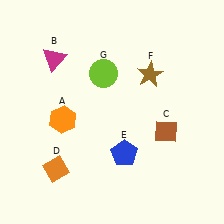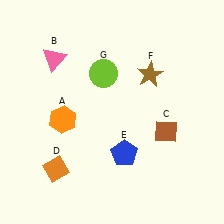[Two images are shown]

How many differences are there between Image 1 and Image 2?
There is 1 difference between the two images.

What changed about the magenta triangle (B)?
In Image 1, B is magenta. In Image 2, it changed to pink.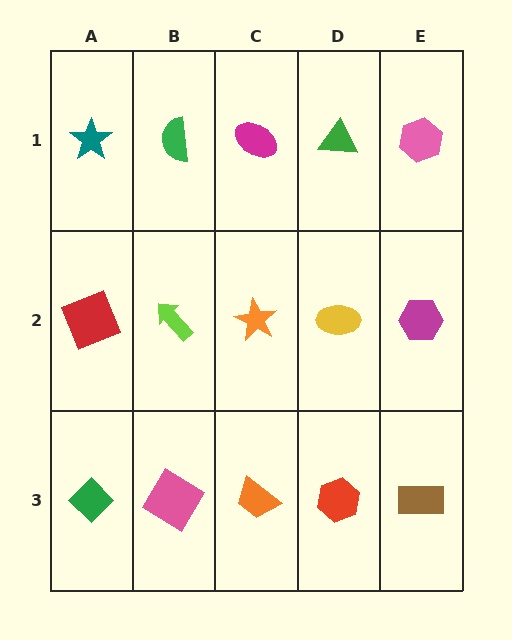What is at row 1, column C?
A magenta ellipse.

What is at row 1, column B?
A green semicircle.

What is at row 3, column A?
A green diamond.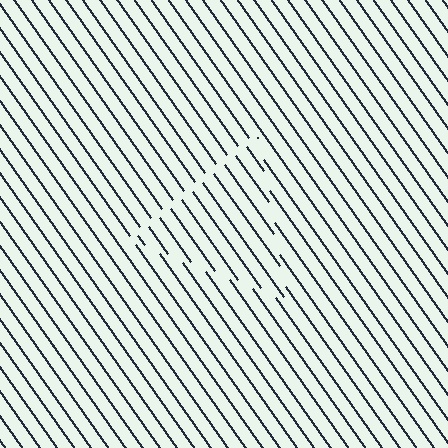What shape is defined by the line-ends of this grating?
An illusory triangle. The interior of the shape contains the same grating, shifted by half a period — the contour is defined by the phase discontinuity where line-ends from the inner and outer gratings abut.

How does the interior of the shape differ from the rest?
The interior of the shape contains the same grating, shifted by half a period — the contour is defined by the phase discontinuity where line-ends from the inner and outer gratings abut.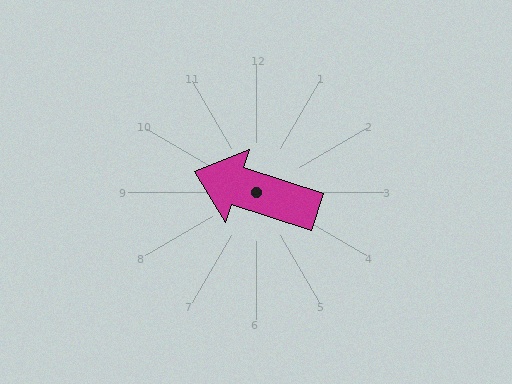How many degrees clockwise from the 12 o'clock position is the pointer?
Approximately 288 degrees.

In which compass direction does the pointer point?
West.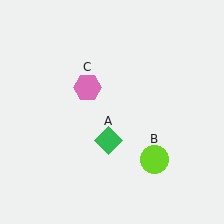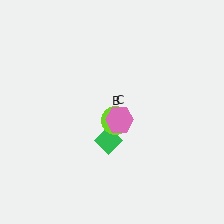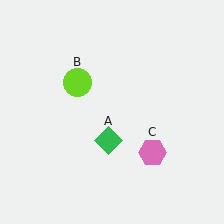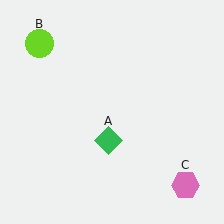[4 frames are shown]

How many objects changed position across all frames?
2 objects changed position: lime circle (object B), pink hexagon (object C).